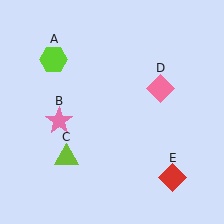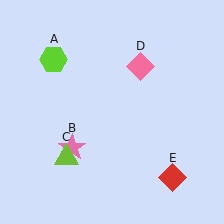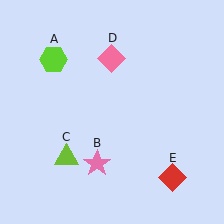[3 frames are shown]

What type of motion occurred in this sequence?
The pink star (object B), pink diamond (object D) rotated counterclockwise around the center of the scene.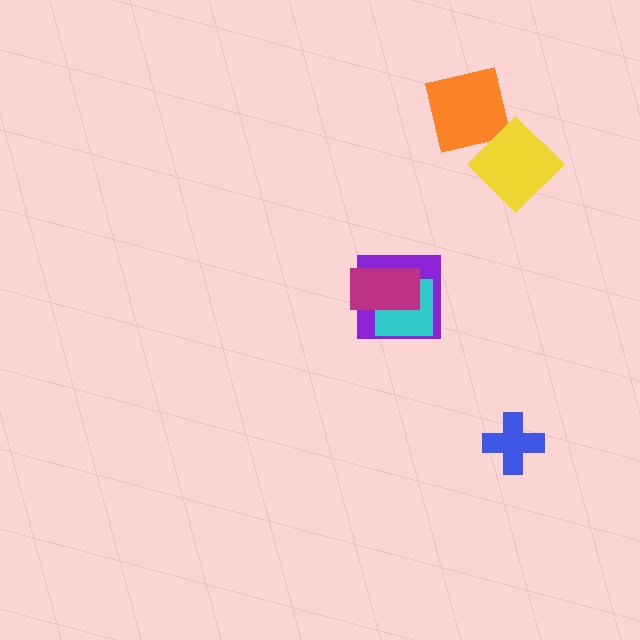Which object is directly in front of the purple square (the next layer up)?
The cyan square is directly in front of the purple square.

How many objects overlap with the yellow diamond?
1 object overlaps with the yellow diamond.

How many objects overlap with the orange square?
1 object overlaps with the orange square.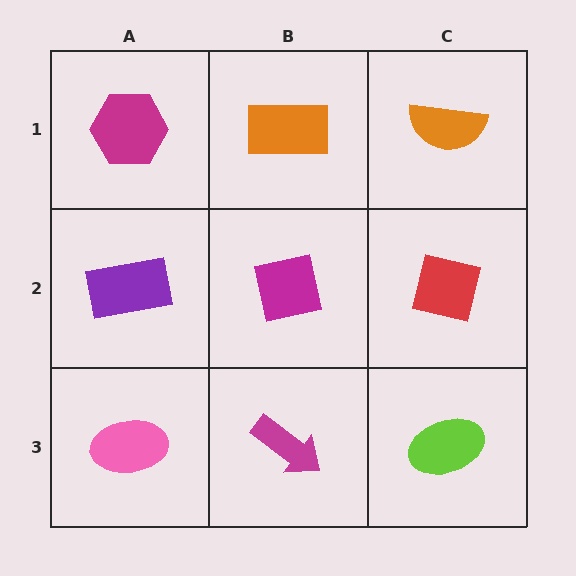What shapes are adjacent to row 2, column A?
A magenta hexagon (row 1, column A), a pink ellipse (row 3, column A), a magenta square (row 2, column B).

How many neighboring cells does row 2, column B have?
4.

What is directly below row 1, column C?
A red square.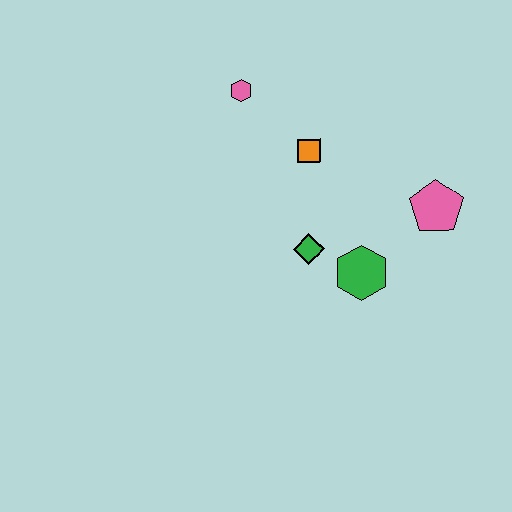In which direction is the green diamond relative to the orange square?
The green diamond is below the orange square.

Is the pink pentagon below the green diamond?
No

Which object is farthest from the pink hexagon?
The pink pentagon is farthest from the pink hexagon.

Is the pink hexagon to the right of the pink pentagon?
No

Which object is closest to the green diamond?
The green hexagon is closest to the green diamond.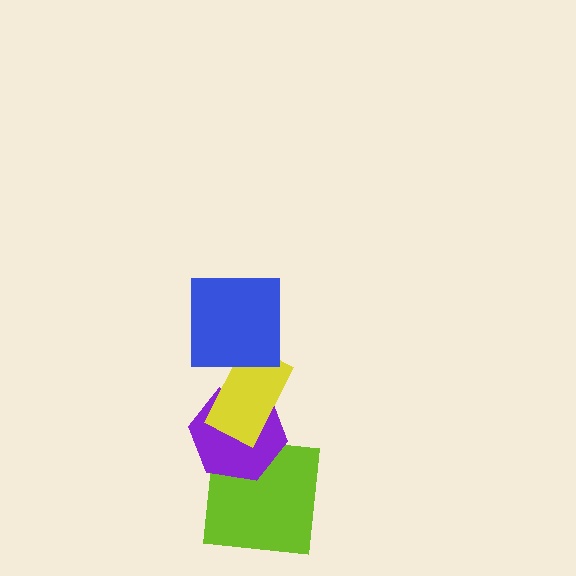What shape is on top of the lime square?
The purple hexagon is on top of the lime square.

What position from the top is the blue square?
The blue square is 1st from the top.